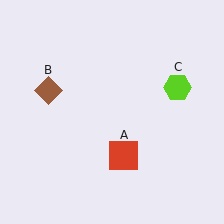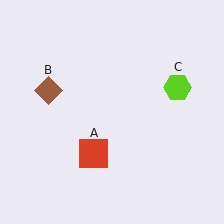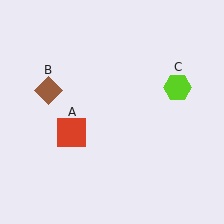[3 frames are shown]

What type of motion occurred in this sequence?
The red square (object A) rotated clockwise around the center of the scene.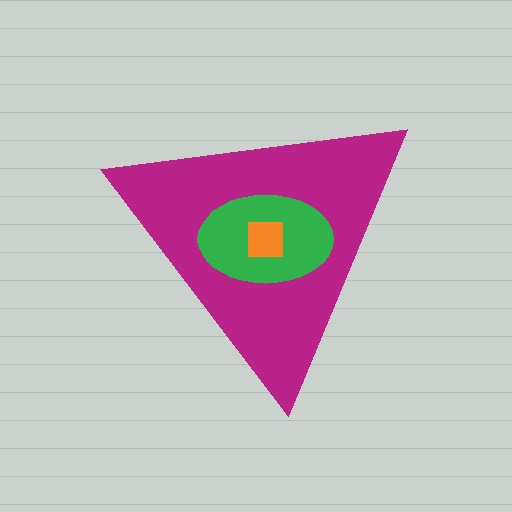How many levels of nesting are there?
3.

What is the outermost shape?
The magenta triangle.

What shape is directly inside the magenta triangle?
The green ellipse.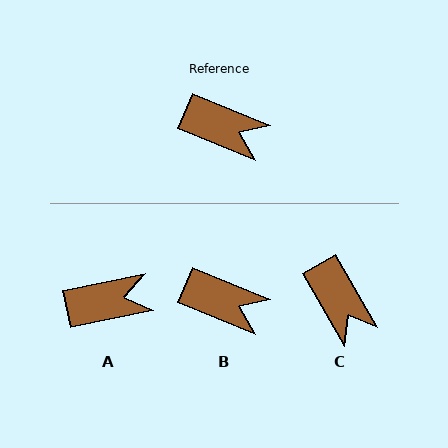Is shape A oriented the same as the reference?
No, it is off by about 34 degrees.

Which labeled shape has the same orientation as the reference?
B.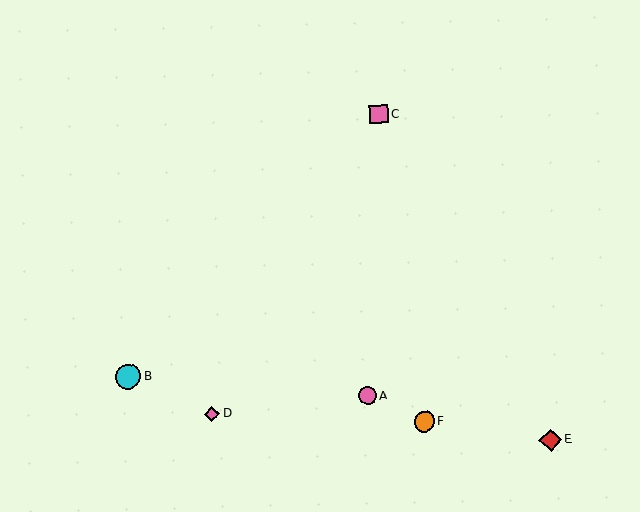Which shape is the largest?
The cyan circle (labeled B) is the largest.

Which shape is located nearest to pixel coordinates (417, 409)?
The orange circle (labeled F) at (424, 421) is nearest to that location.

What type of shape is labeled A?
Shape A is a pink circle.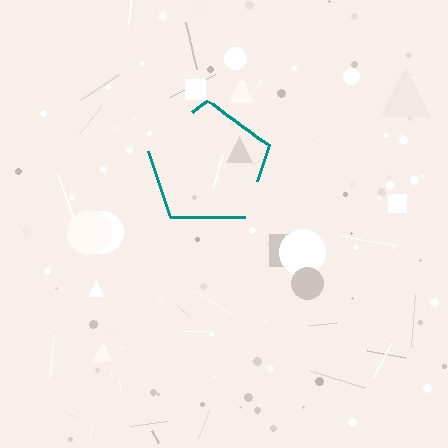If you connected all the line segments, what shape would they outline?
They would outline a pentagon.